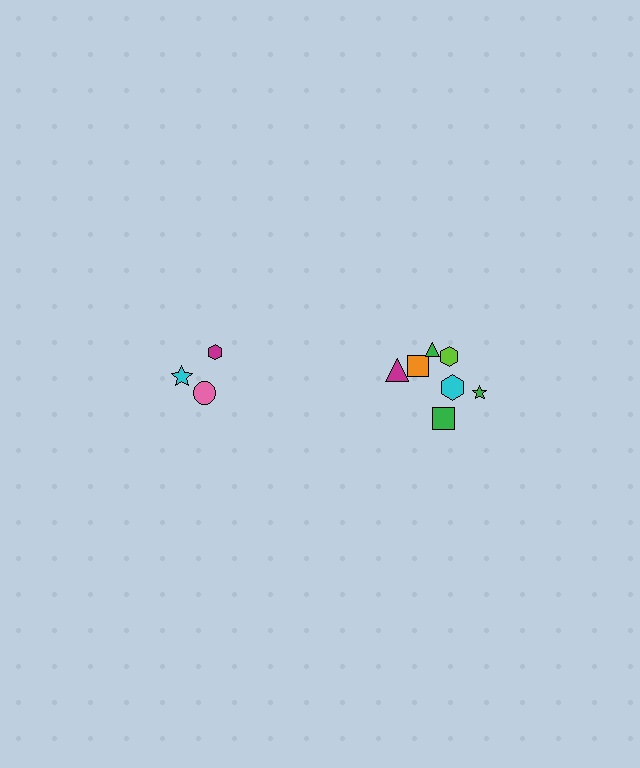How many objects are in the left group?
There are 3 objects.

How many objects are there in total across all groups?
There are 10 objects.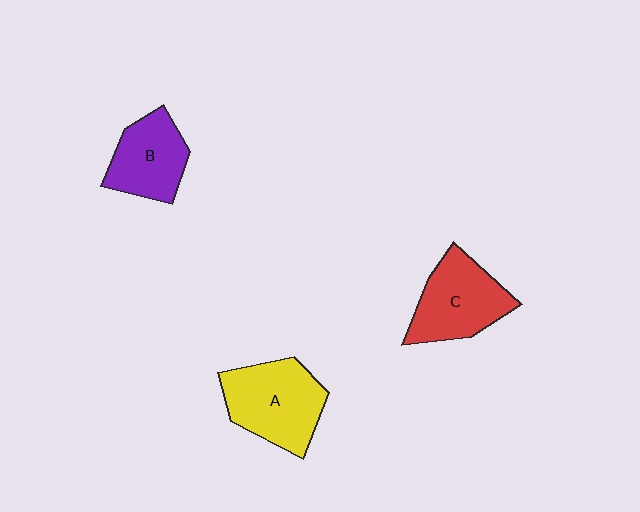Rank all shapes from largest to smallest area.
From largest to smallest: A (yellow), C (red), B (purple).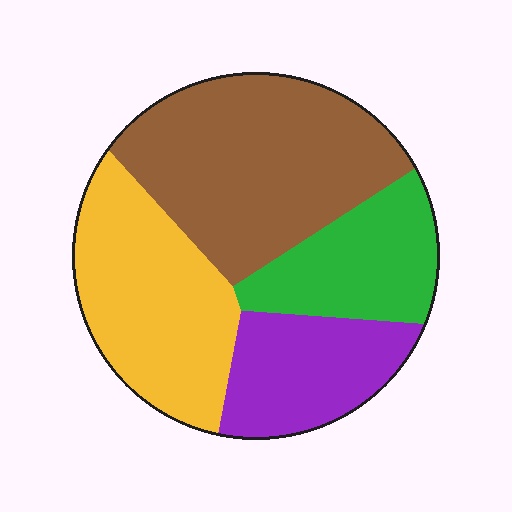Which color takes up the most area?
Brown, at roughly 35%.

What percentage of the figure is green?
Green covers about 20% of the figure.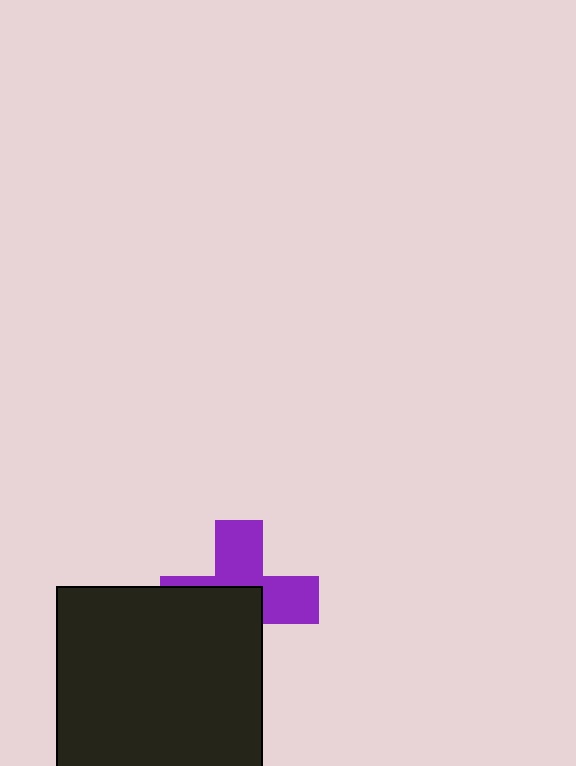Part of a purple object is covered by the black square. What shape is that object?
It is a cross.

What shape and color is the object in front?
The object in front is a black square.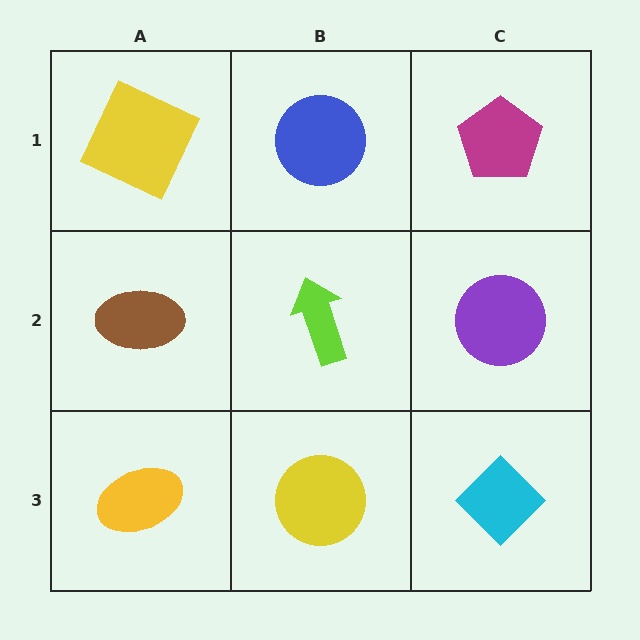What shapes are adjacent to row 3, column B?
A lime arrow (row 2, column B), a yellow ellipse (row 3, column A), a cyan diamond (row 3, column C).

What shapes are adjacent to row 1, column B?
A lime arrow (row 2, column B), a yellow square (row 1, column A), a magenta pentagon (row 1, column C).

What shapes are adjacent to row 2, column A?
A yellow square (row 1, column A), a yellow ellipse (row 3, column A), a lime arrow (row 2, column B).